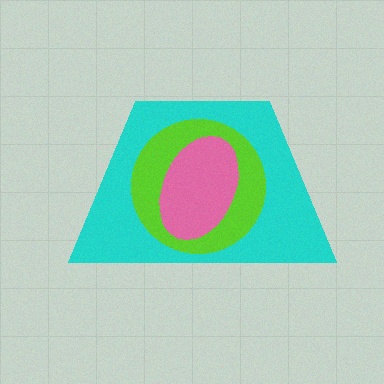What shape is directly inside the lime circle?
The pink ellipse.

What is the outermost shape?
The cyan trapezoid.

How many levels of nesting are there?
3.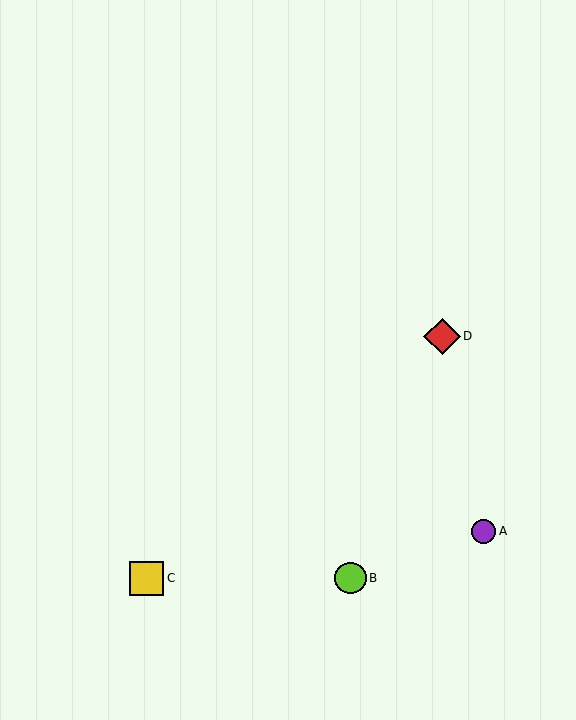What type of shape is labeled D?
Shape D is a red diamond.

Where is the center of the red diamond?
The center of the red diamond is at (442, 336).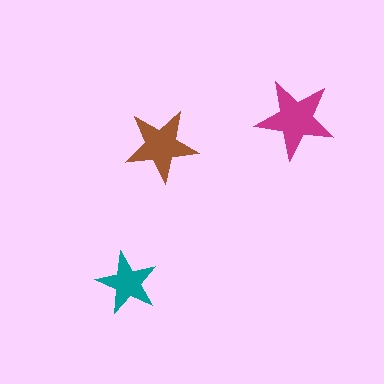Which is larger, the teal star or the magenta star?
The magenta one.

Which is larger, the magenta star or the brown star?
The magenta one.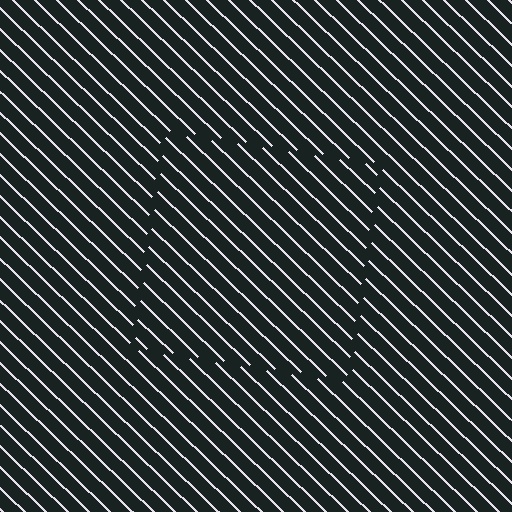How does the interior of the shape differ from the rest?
The interior of the shape contains the same grating, shifted by half a period — the contour is defined by the phase discontinuity where line-ends from the inner and outer gratings abut.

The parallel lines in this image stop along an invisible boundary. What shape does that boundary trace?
An illusory square. The interior of the shape contains the same grating, shifted by half a period — the contour is defined by the phase discontinuity where line-ends from the inner and outer gratings abut.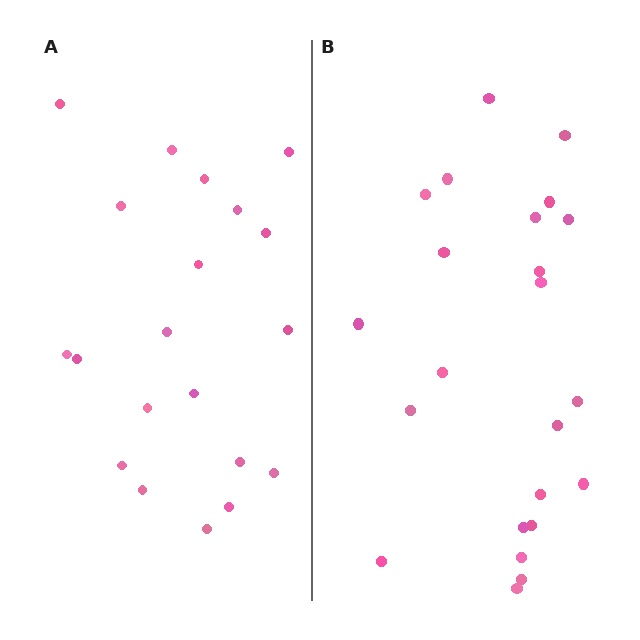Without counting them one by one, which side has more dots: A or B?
Region B (the right region) has more dots.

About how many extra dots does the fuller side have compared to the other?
Region B has just a few more — roughly 2 or 3 more dots than region A.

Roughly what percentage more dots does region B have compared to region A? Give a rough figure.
About 15% more.